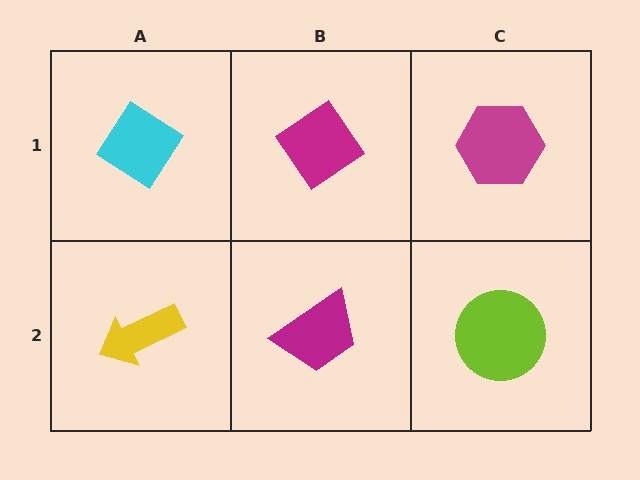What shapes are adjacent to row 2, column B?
A magenta diamond (row 1, column B), a yellow arrow (row 2, column A), a lime circle (row 2, column C).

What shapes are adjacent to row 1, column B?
A magenta trapezoid (row 2, column B), a cyan diamond (row 1, column A), a magenta hexagon (row 1, column C).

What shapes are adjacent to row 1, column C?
A lime circle (row 2, column C), a magenta diamond (row 1, column B).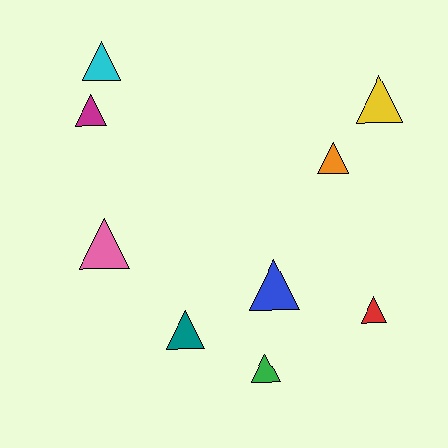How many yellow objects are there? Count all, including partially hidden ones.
There is 1 yellow object.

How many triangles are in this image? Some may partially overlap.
There are 9 triangles.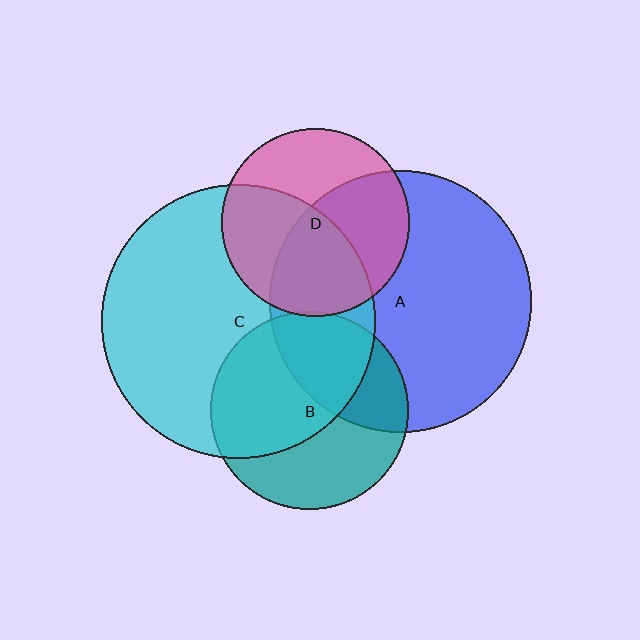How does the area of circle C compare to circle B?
Approximately 1.9 times.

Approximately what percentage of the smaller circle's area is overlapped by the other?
Approximately 50%.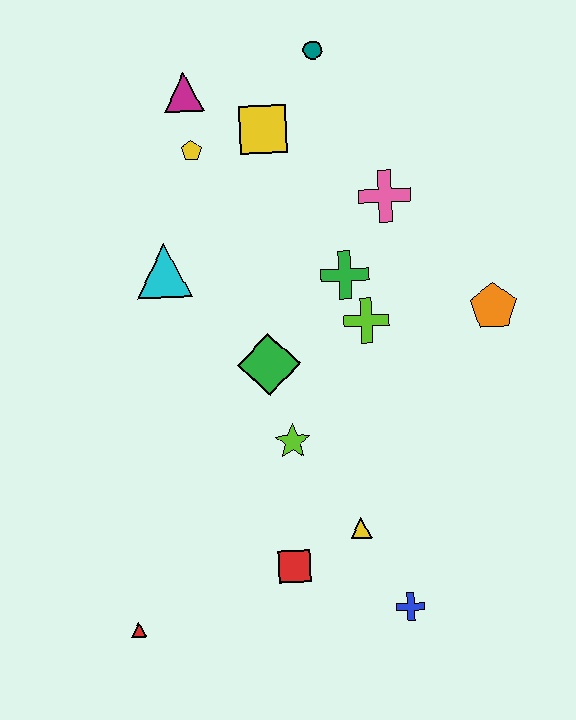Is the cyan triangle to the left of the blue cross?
Yes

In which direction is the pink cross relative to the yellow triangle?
The pink cross is above the yellow triangle.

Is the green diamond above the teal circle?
No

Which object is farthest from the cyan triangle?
The blue cross is farthest from the cyan triangle.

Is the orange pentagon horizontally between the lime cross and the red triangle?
No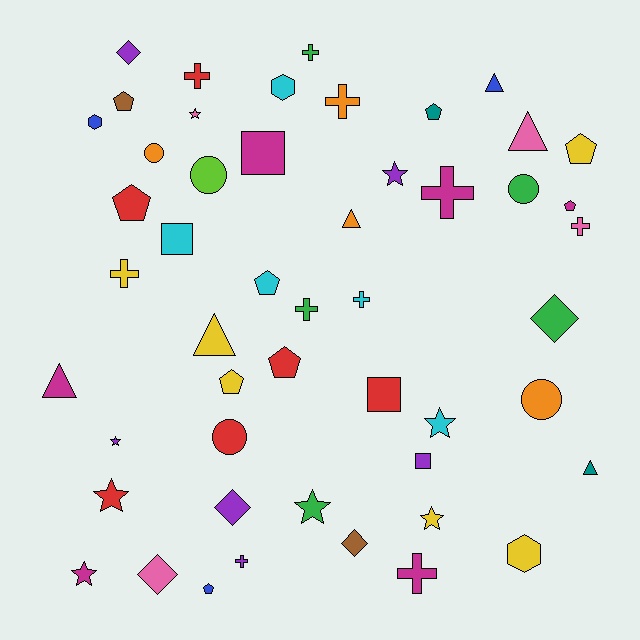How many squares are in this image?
There are 4 squares.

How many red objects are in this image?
There are 6 red objects.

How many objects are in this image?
There are 50 objects.